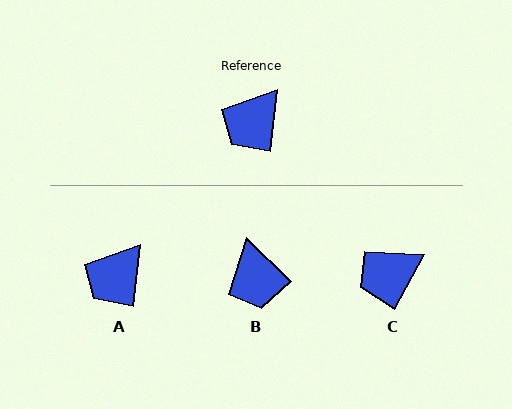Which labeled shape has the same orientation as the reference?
A.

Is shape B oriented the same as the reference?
No, it is off by about 53 degrees.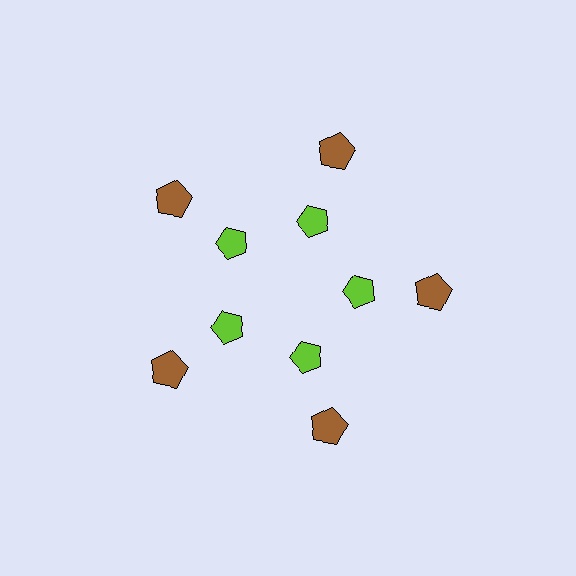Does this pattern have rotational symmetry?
Yes, this pattern has 5-fold rotational symmetry. It looks the same after rotating 72 degrees around the center.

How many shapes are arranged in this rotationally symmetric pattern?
There are 10 shapes, arranged in 5 groups of 2.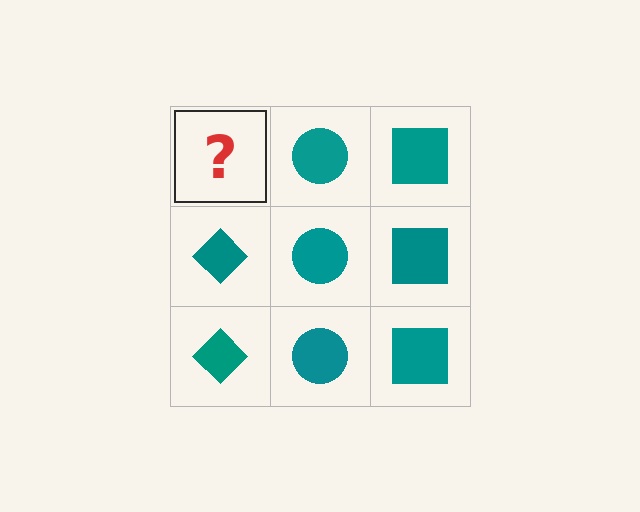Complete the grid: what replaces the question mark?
The question mark should be replaced with a teal diamond.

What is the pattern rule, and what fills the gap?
The rule is that each column has a consistent shape. The gap should be filled with a teal diamond.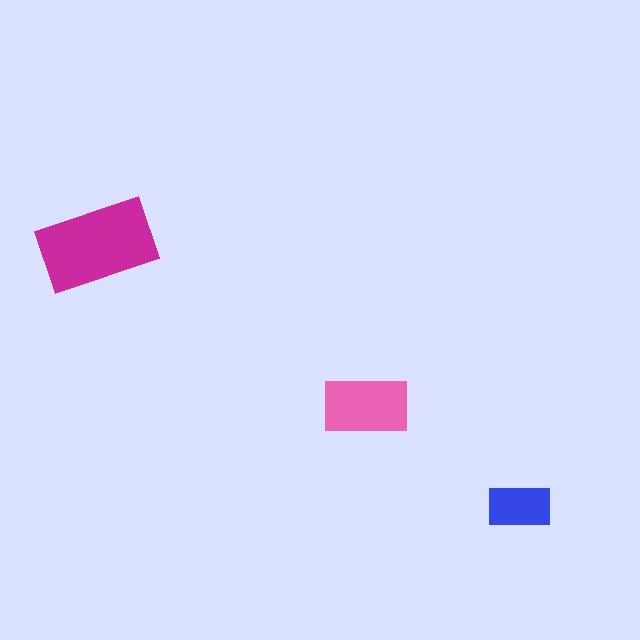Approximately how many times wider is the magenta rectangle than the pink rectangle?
About 1.5 times wider.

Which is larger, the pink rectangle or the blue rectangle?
The pink one.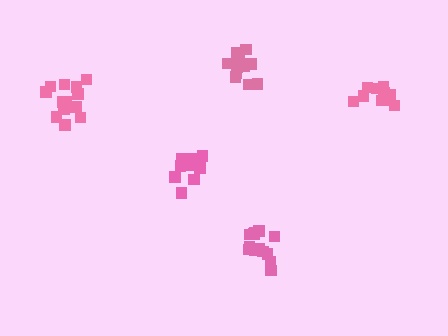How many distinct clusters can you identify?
There are 5 distinct clusters.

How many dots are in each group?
Group 1: 11 dots, Group 2: 15 dots, Group 3: 13 dots, Group 4: 12 dots, Group 5: 11 dots (62 total).